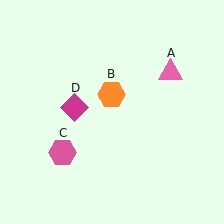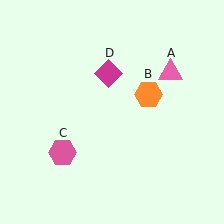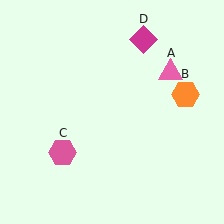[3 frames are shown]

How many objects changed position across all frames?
2 objects changed position: orange hexagon (object B), magenta diamond (object D).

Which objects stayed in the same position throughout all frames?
Pink triangle (object A) and pink hexagon (object C) remained stationary.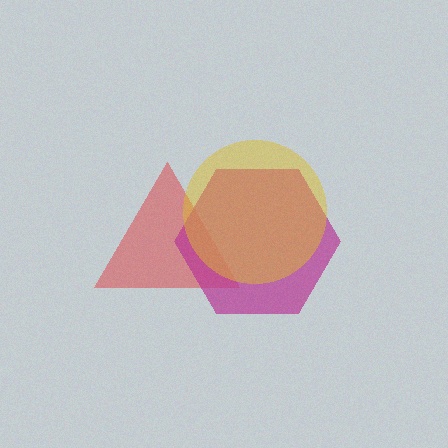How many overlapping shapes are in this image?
There are 3 overlapping shapes in the image.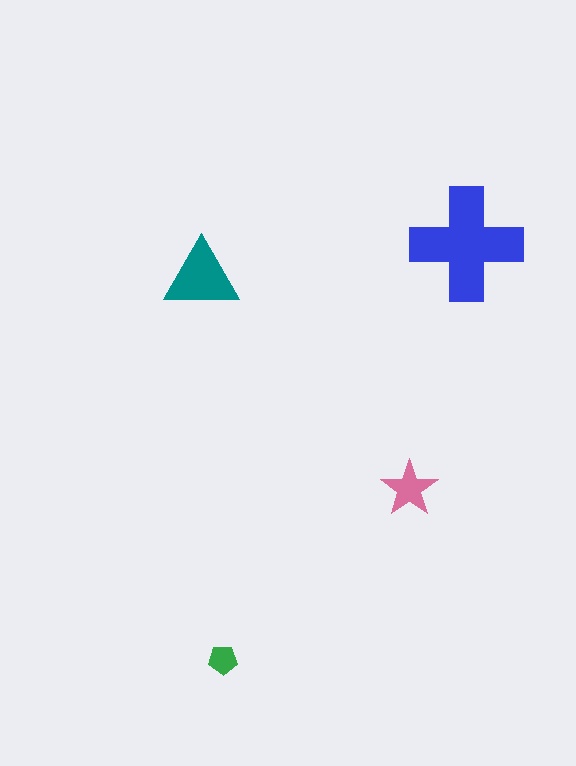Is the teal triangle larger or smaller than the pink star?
Larger.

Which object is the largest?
The blue cross.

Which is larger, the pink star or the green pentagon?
The pink star.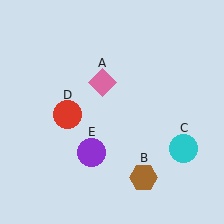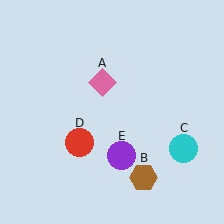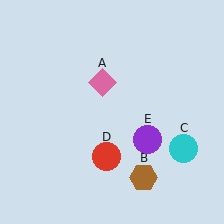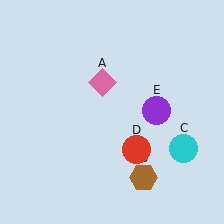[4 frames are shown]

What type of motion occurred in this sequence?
The red circle (object D), purple circle (object E) rotated counterclockwise around the center of the scene.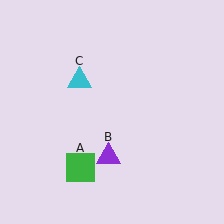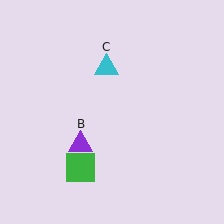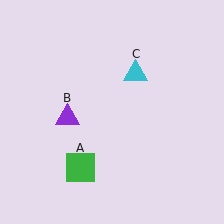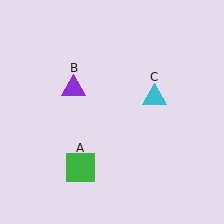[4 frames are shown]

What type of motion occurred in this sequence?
The purple triangle (object B), cyan triangle (object C) rotated clockwise around the center of the scene.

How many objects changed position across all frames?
2 objects changed position: purple triangle (object B), cyan triangle (object C).